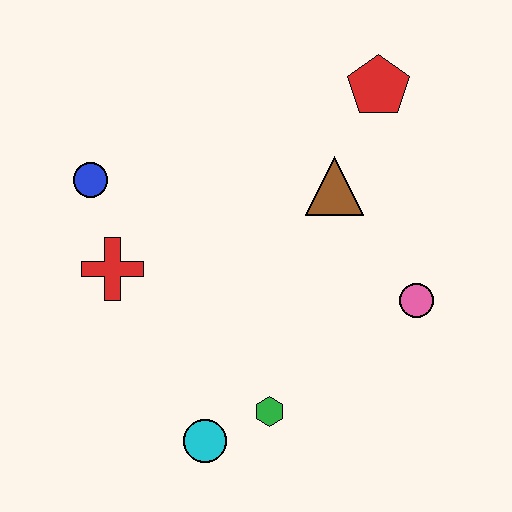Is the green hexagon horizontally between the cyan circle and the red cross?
No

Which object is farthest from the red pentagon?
The cyan circle is farthest from the red pentagon.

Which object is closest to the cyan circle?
The green hexagon is closest to the cyan circle.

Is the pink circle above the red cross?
No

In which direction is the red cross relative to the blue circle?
The red cross is below the blue circle.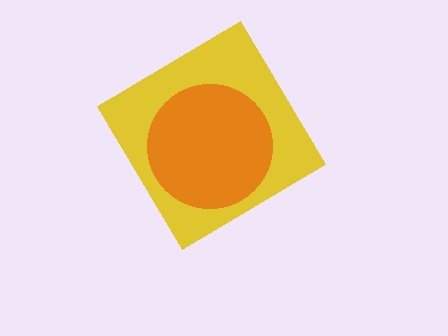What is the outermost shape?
The yellow diamond.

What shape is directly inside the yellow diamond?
The orange circle.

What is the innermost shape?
The orange circle.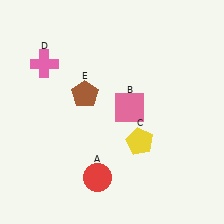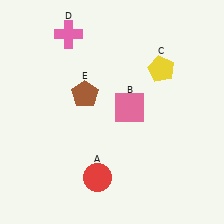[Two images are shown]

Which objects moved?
The objects that moved are: the yellow pentagon (C), the pink cross (D).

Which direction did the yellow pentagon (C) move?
The yellow pentagon (C) moved up.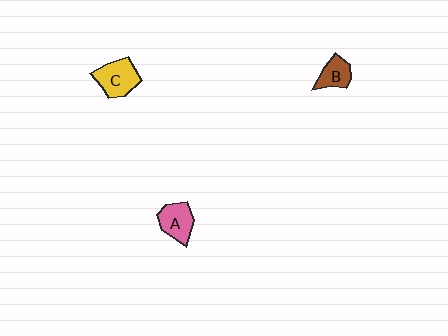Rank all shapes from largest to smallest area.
From largest to smallest: C (yellow), A (pink), B (brown).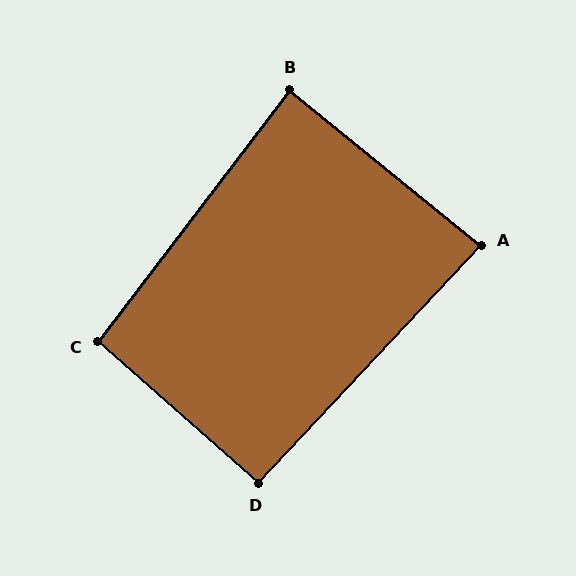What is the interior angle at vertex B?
Approximately 88 degrees (approximately right).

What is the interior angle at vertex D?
Approximately 92 degrees (approximately right).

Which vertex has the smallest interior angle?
A, at approximately 86 degrees.